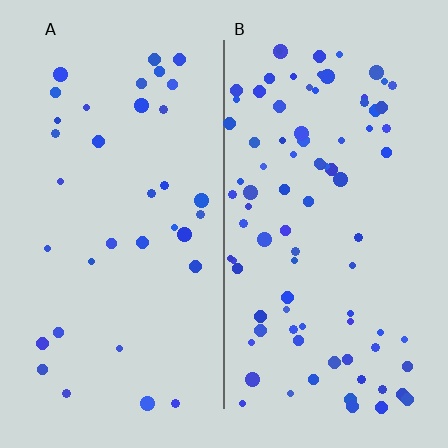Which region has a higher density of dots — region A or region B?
B (the right).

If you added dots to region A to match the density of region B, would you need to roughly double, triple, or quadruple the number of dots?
Approximately triple.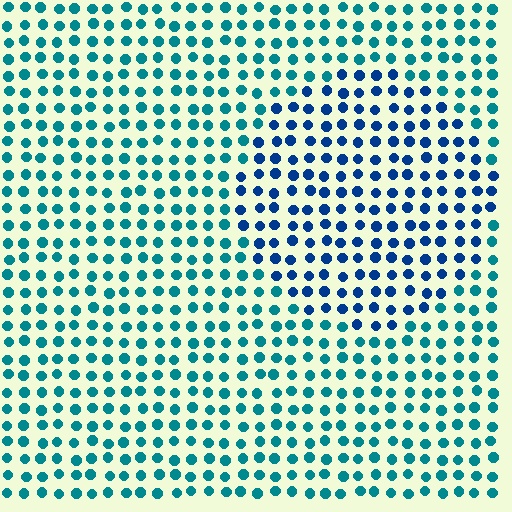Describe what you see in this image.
The image is filled with small teal elements in a uniform arrangement. A circle-shaped region is visible where the elements are tinted to a slightly different hue, forming a subtle color boundary.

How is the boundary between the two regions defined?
The boundary is defined purely by a slight shift in hue (about 34 degrees). Spacing, size, and orientation are identical on both sides.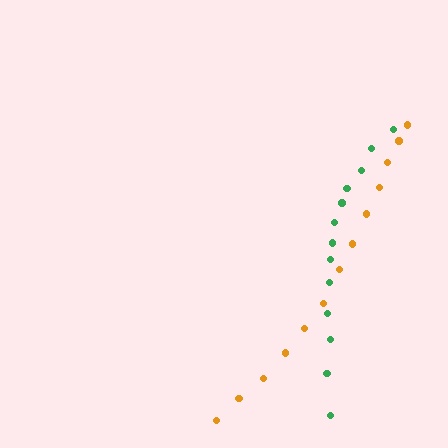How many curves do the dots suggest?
There are 2 distinct paths.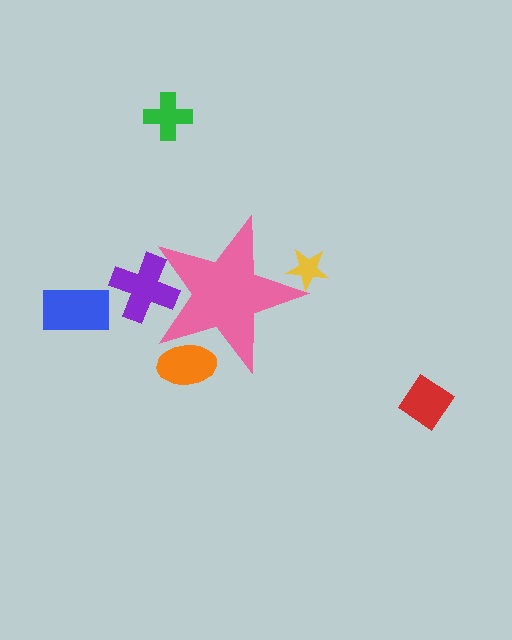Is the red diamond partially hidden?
No, the red diamond is fully visible.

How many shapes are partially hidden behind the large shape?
3 shapes are partially hidden.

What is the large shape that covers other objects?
A pink star.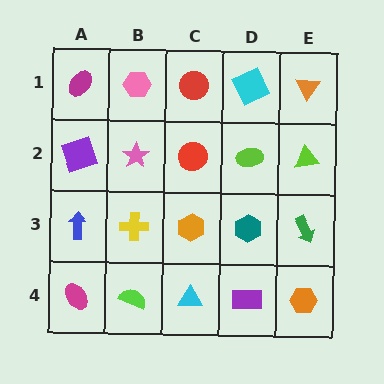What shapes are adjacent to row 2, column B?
A pink hexagon (row 1, column B), a yellow cross (row 3, column B), a purple square (row 2, column A), a red circle (row 2, column C).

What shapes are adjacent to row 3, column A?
A purple square (row 2, column A), a magenta ellipse (row 4, column A), a yellow cross (row 3, column B).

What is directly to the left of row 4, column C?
A lime semicircle.